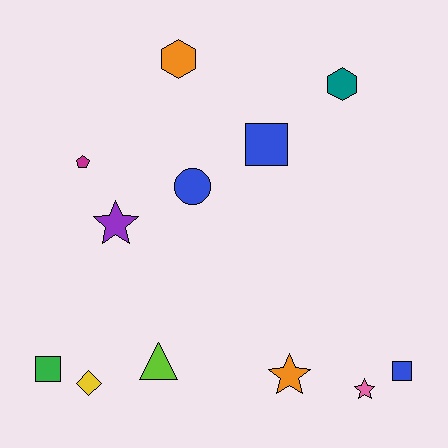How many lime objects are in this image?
There is 1 lime object.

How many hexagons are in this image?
There are 2 hexagons.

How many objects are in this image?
There are 12 objects.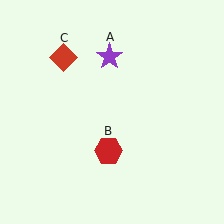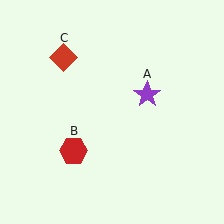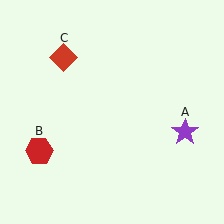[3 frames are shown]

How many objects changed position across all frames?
2 objects changed position: purple star (object A), red hexagon (object B).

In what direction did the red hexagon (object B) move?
The red hexagon (object B) moved left.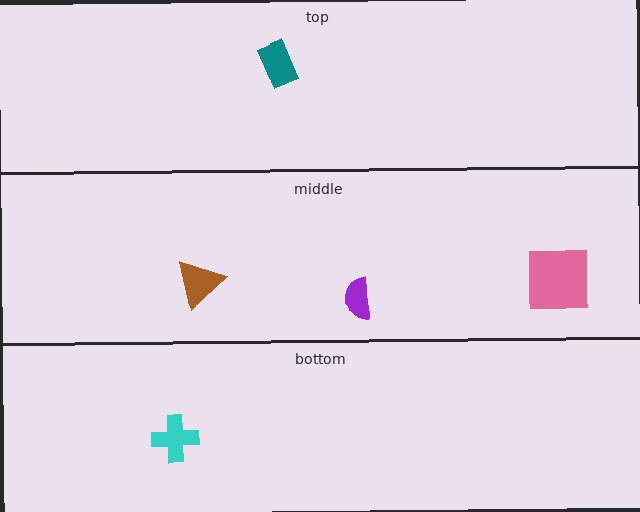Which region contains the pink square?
The middle region.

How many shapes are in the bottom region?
1.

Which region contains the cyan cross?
The bottom region.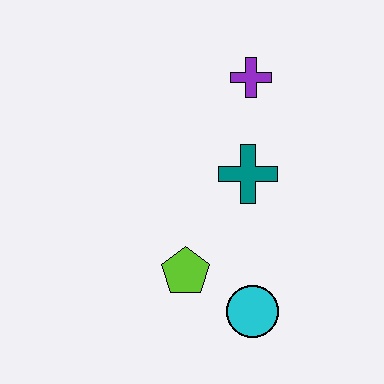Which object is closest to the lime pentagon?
The cyan circle is closest to the lime pentagon.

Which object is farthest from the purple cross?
The cyan circle is farthest from the purple cross.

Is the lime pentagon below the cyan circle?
No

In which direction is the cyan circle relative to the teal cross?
The cyan circle is below the teal cross.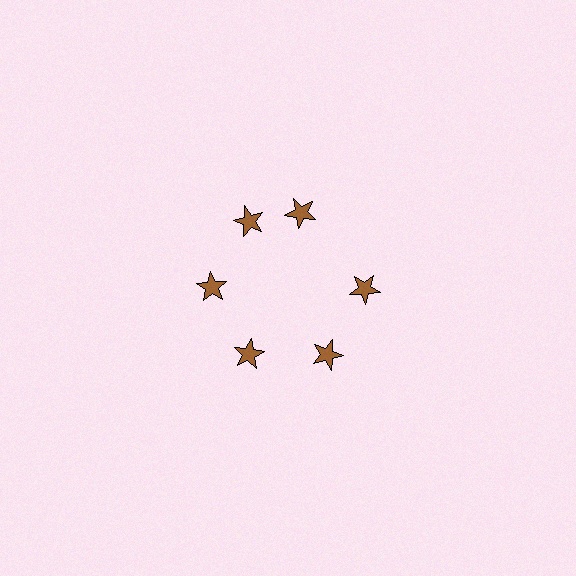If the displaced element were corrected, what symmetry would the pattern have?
It would have 6-fold rotational symmetry — the pattern would map onto itself every 60 degrees.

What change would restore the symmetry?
The symmetry would be restored by rotating it back into even spacing with its neighbors so that all 6 stars sit at equal angles and equal distance from the center.